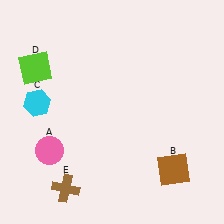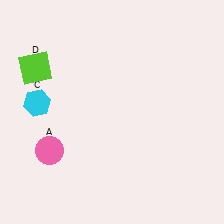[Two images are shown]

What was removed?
The brown cross (E), the brown square (B) were removed in Image 2.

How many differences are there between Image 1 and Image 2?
There are 2 differences between the two images.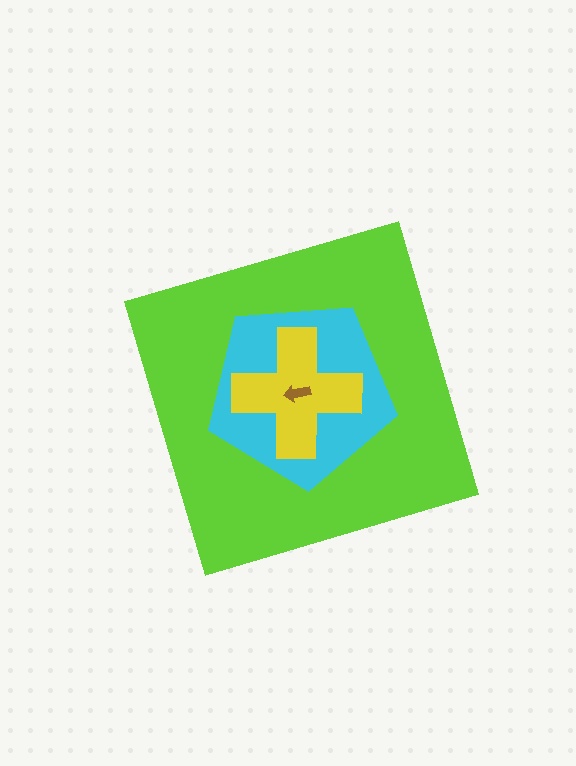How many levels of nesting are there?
4.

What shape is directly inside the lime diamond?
The cyan pentagon.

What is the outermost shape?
The lime diamond.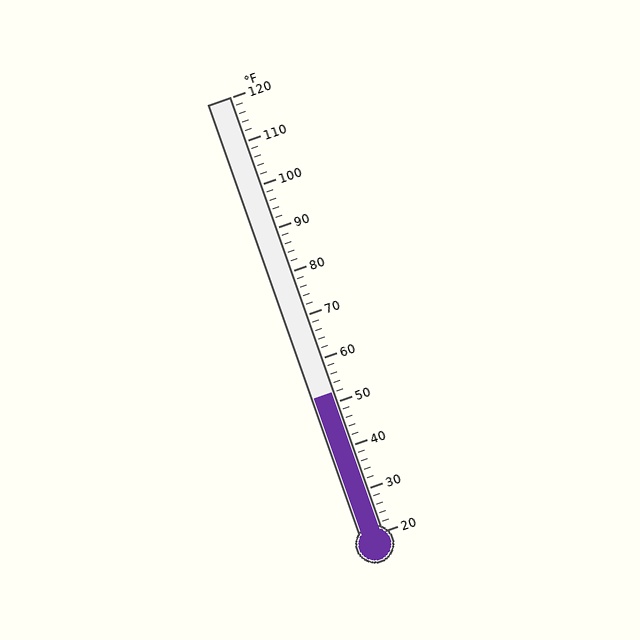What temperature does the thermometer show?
The thermometer shows approximately 52°F.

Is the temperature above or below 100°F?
The temperature is below 100°F.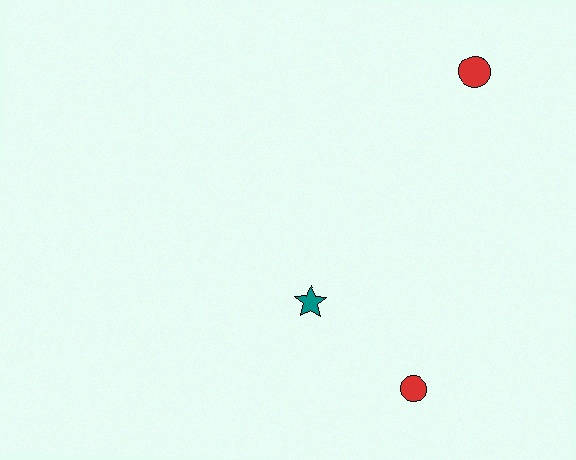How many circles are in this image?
There are 2 circles.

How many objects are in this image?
There are 3 objects.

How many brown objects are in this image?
There are no brown objects.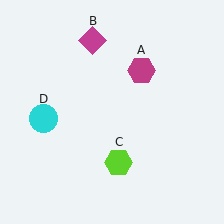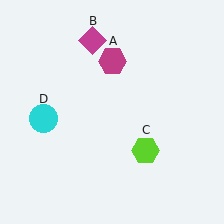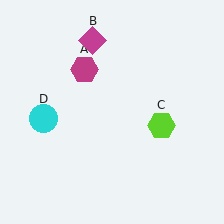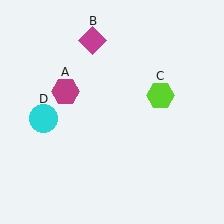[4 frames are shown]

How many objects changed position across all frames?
2 objects changed position: magenta hexagon (object A), lime hexagon (object C).